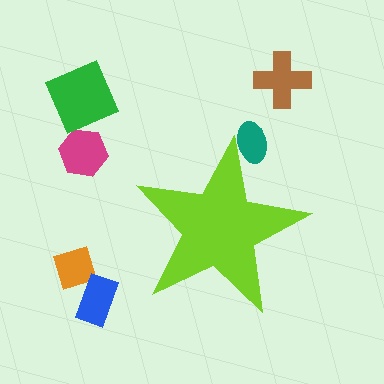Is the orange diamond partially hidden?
No, the orange diamond is fully visible.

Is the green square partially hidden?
No, the green square is fully visible.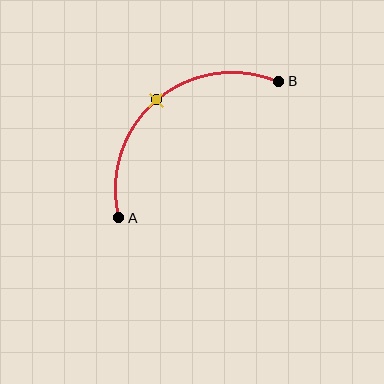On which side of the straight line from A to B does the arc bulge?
The arc bulges above and to the left of the straight line connecting A and B.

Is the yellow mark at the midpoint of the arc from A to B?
Yes. The yellow mark lies on the arc at equal arc-length from both A and B — it is the arc midpoint.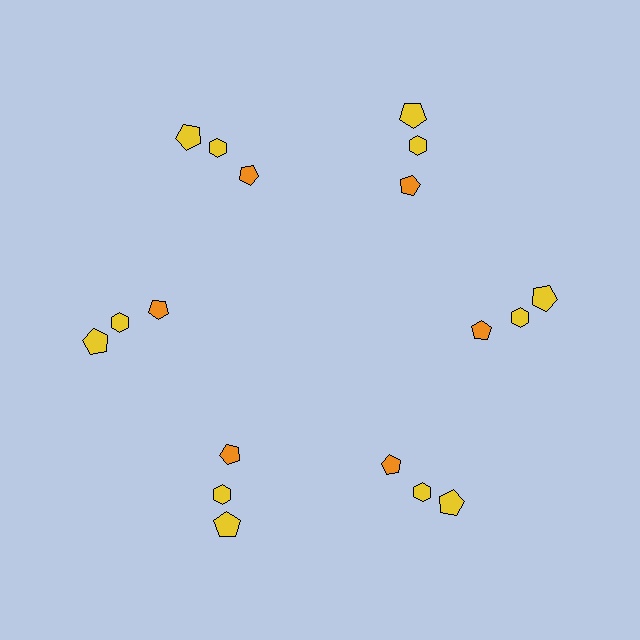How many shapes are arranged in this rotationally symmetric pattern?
There are 18 shapes, arranged in 6 groups of 3.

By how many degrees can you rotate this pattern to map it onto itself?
The pattern maps onto itself every 60 degrees of rotation.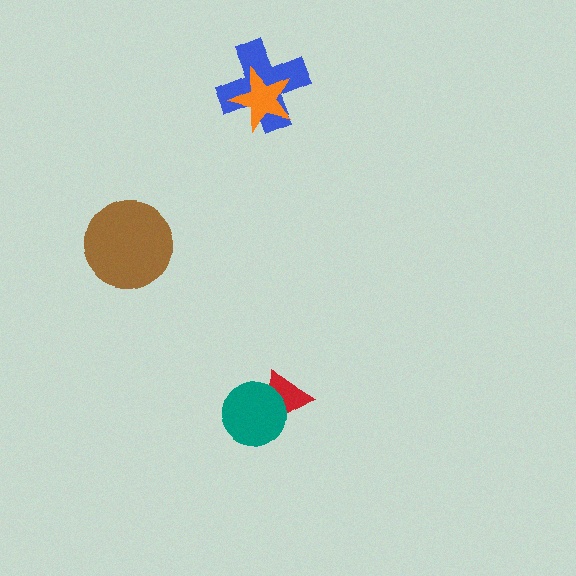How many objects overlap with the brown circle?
0 objects overlap with the brown circle.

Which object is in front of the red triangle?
The teal circle is in front of the red triangle.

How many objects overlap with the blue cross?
1 object overlaps with the blue cross.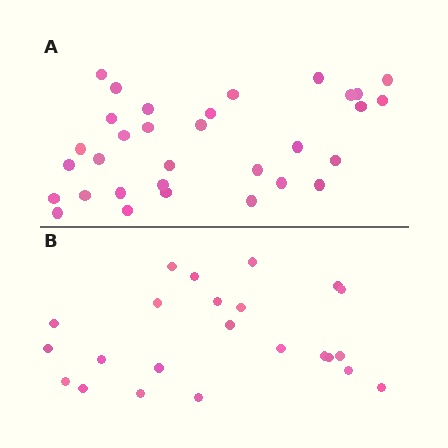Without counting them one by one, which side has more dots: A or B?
Region A (the top region) has more dots.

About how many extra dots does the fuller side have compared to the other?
Region A has roughly 8 or so more dots than region B.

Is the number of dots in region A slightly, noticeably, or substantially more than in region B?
Region A has noticeably more, but not dramatically so. The ratio is roughly 1.4 to 1.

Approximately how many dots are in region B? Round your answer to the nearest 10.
About 20 dots. (The exact count is 23, which rounds to 20.)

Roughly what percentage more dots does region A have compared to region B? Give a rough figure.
About 40% more.